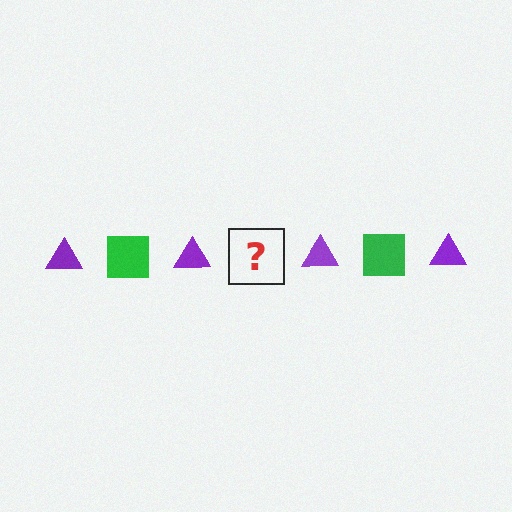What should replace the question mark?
The question mark should be replaced with a green square.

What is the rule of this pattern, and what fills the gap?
The rule is that the pattern alternates between purple triangle and green square. The gap should be filled with a green square.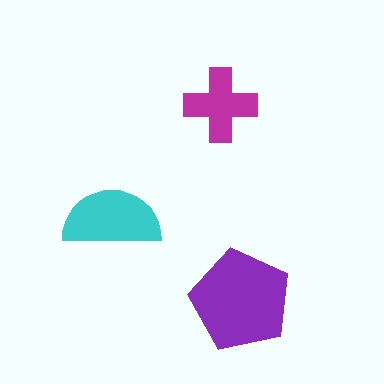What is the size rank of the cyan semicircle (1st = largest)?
2nd.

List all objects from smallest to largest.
The magenta cross, the cyan semicircle, the purple pentagon.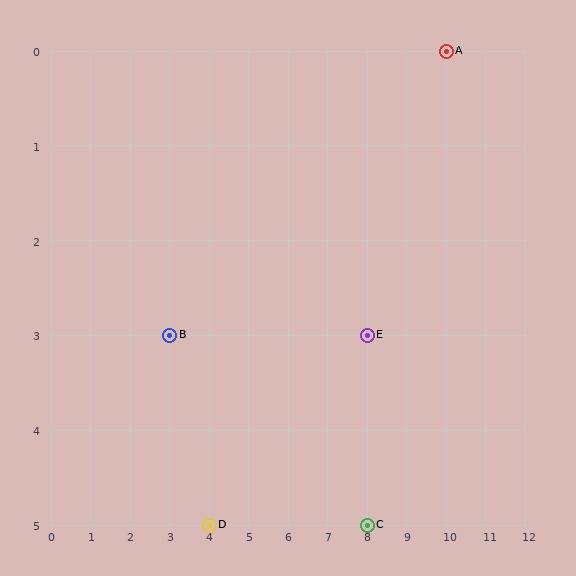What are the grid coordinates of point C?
Point C is at grid coordinates (8, 5).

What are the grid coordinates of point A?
Point A is at grid coordinates (10, 0).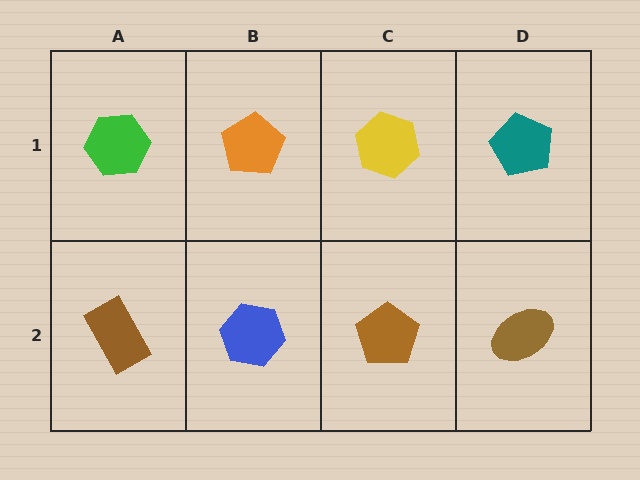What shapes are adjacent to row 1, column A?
A brown rectangle (row 2, column A), an orange pentagon (row 1, column B).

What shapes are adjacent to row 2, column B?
An orange pentagon (row 1, column B), a brown rectangle (row 2, column A), a brown pentagon (row 2, column C).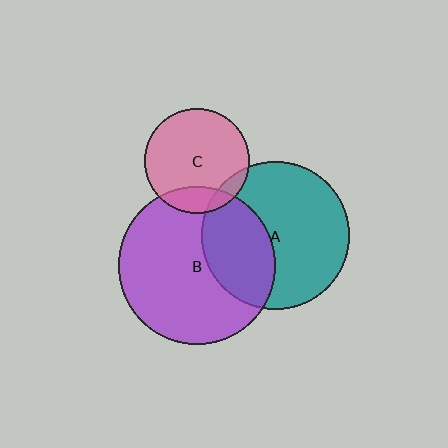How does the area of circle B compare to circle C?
Approximately 2.2 times.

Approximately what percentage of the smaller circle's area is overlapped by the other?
Approximately 10%.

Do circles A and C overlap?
Yes.